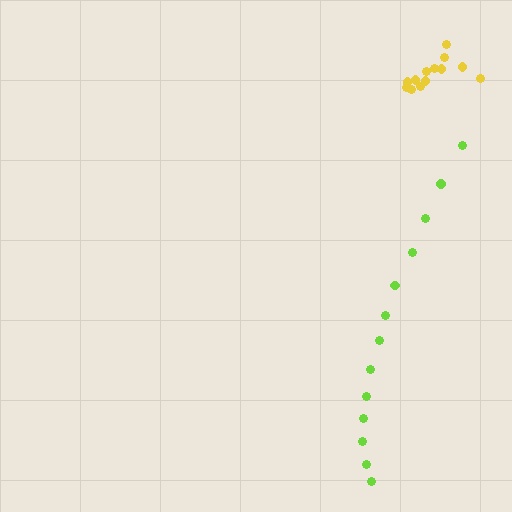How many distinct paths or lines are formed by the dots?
There are 2 distinct paths.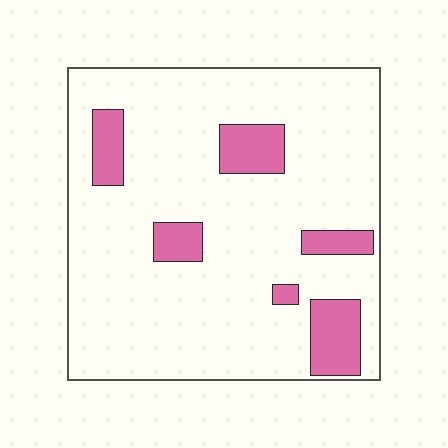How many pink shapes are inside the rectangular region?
6.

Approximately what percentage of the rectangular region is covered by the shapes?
Approximately 15%.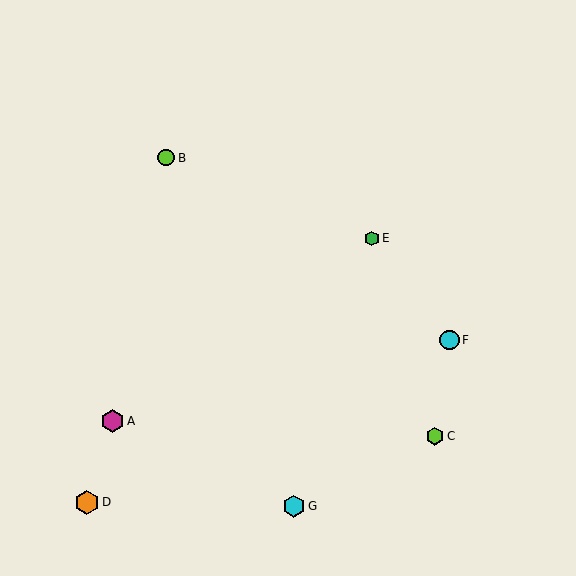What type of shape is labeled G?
Shape G is a cyan hexagon.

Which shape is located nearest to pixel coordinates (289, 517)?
The cyan hexagon (labeled G) at (294, 506) is nearest to that location.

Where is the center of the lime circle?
The center of the lime circle is at (166, 158).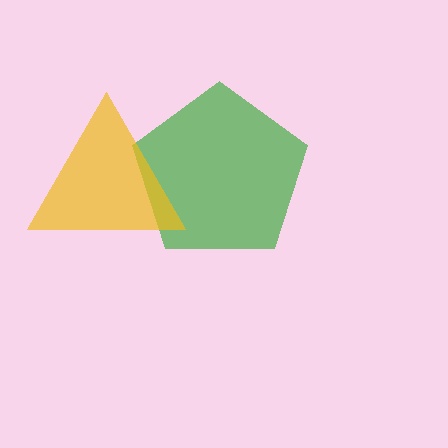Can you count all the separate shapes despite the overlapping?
Yes, there are 2 separate shapes.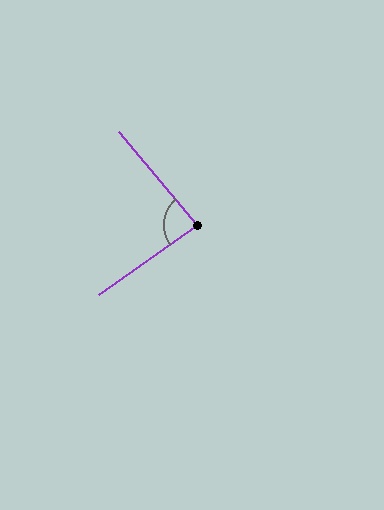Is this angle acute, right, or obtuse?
It is acute.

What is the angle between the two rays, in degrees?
Approximately 85 degrees.